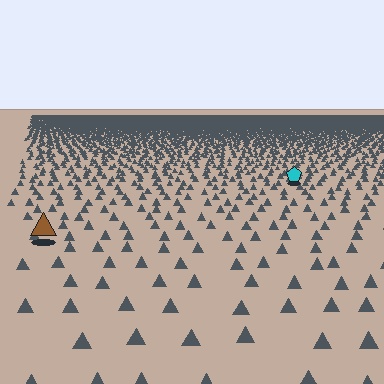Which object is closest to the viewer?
The brown triangle is closest. The texture marks near it are larger and more spread out.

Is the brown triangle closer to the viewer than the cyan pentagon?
Yes. The brown triangle is closer — you can tell from the texture gradient: the ground texture is coarser near it.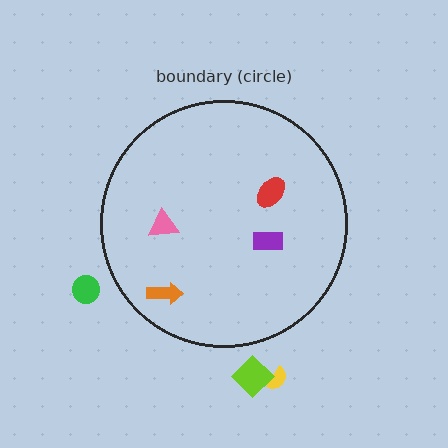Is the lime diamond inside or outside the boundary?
Outside.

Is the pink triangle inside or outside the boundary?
Inside.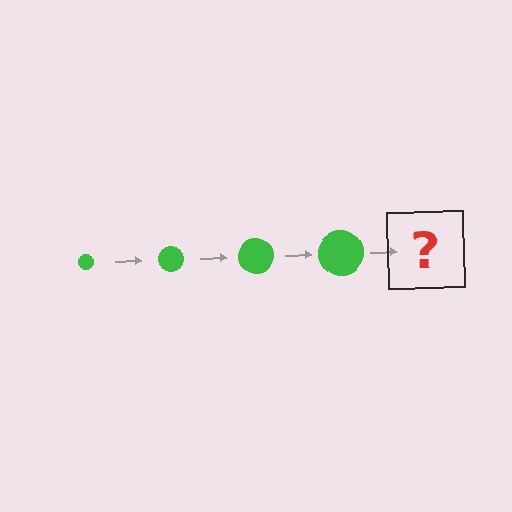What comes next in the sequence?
The next element should be a green circle, larger than the previous one.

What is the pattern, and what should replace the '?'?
The pattern is that the circle gets progressively larger each step. The '?' should be a green circle, larger than the previous one.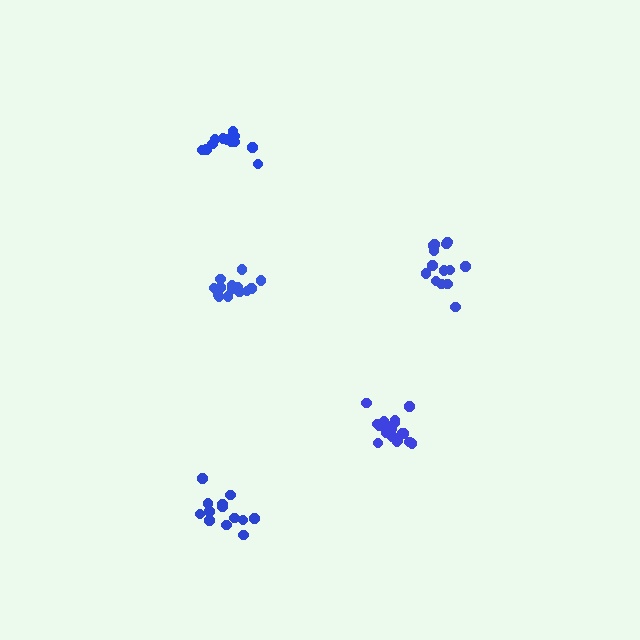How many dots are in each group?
Group 1: 14 dots, Group 2: 13 dots, Group 3: 18 dots, Group 4: 14 dots, Group 5: 13 dots (72 total).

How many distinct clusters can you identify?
There are 5 distinct clusters.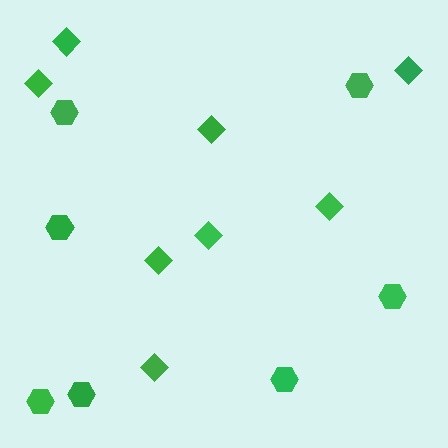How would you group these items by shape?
There are 2 groups: one group of diamonds (8) and one group of hexagons (7).